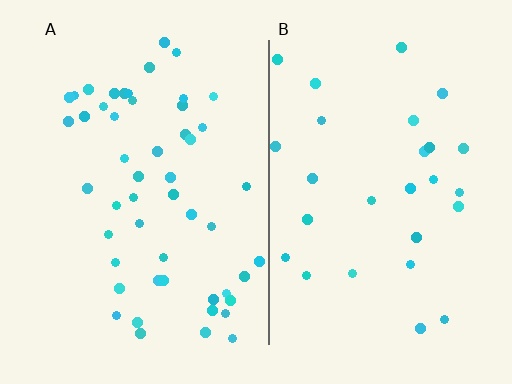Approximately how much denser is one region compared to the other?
Approximately 1.9× — region A over region B.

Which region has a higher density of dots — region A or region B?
A (the left).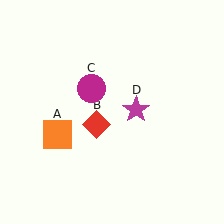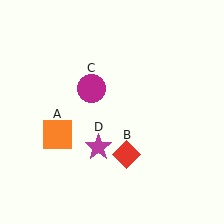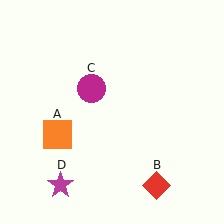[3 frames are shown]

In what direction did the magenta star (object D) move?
The magenta star (object D) moved down and to the left.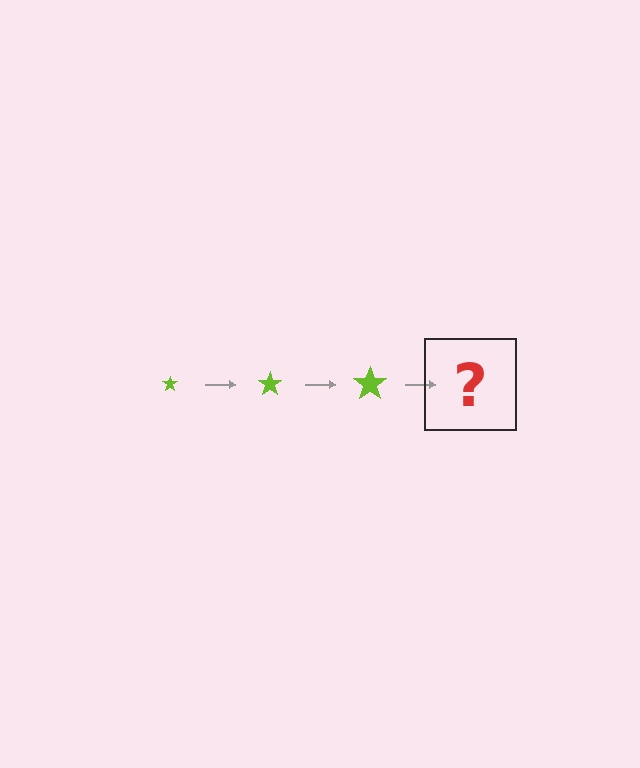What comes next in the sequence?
The next element should be a lime star, larger than the previous one.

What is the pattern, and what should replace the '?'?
The pattern is that the star gets progressively larger each step. The '?' should be a lime star, larger than the previous one.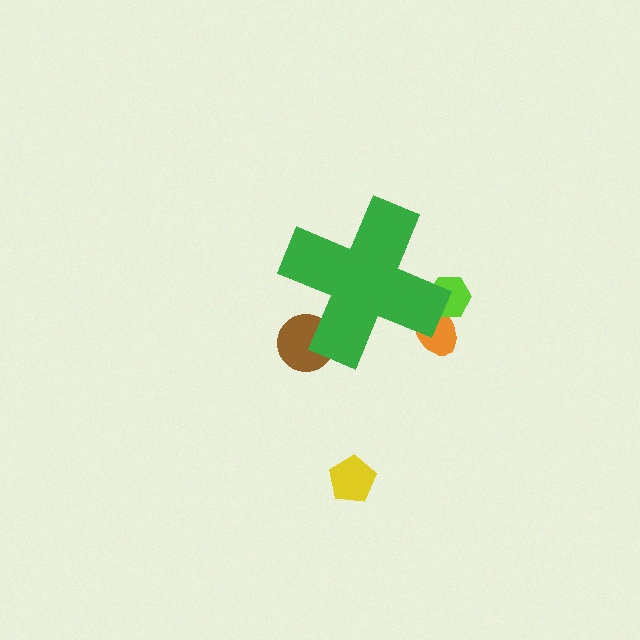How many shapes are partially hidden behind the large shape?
3 shapes are partially hidden.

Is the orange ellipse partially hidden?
Yes, the orange ellipse is partially hidden behind the green cross.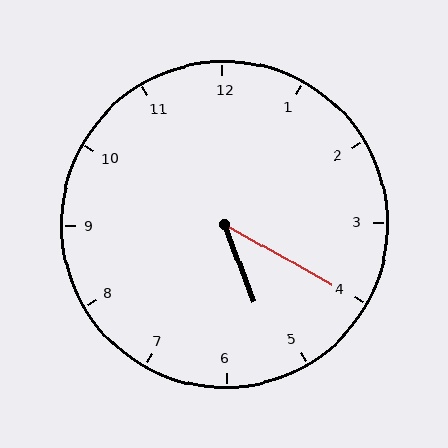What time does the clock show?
5:20.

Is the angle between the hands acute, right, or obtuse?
It is acute.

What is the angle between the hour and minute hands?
Approximately 40 degrees.